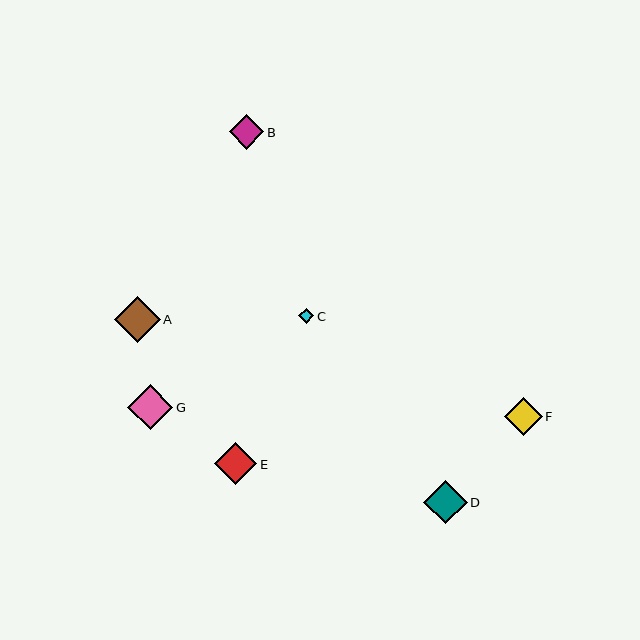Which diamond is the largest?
Diamond A is the largest with a size of approximately 46 pixels.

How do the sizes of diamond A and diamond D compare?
Diamond A and diamond D are approximately the same size.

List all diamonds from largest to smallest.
From largest to smallest: A, G, D, E, F, B, C.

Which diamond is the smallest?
Diamond C is the smallest with a size of approximately 15 pixels.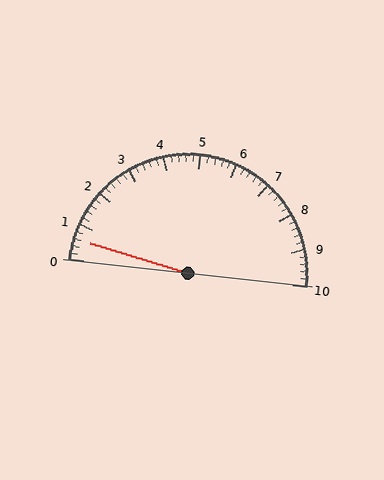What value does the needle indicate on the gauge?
The needle indicates approximately 0.6.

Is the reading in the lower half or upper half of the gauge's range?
The reading is in the lower half of the range (0 to 10).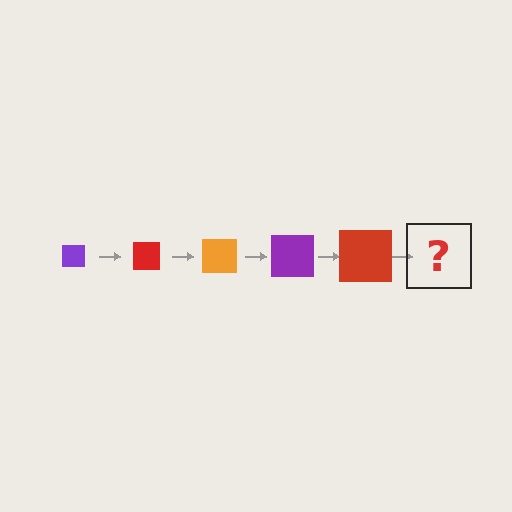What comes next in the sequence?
The next element should be an orange square, larger than the previous one.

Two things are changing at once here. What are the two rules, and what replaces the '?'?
The two rules are that the square grows larger each step and the color cycles through purple, red, and orange. The '?' should be an orange square, larger than the previous one.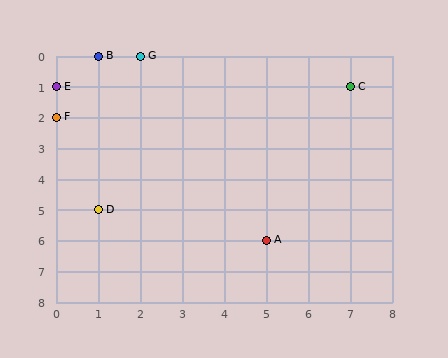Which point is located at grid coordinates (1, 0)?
Point B is at (1, 0).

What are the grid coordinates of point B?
Point B is at grid coordinates (1, 0).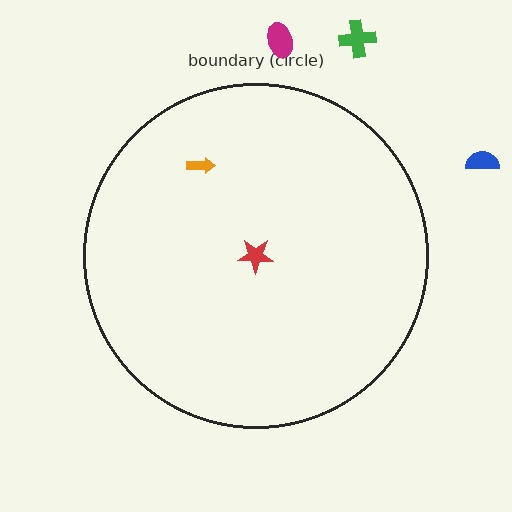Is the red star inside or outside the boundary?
Inside.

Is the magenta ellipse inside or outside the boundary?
Outside.